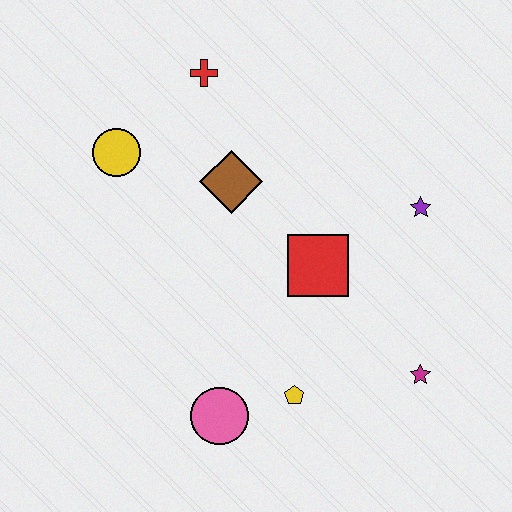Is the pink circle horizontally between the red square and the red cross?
Yes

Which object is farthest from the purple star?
The yellow circle is farthest from the purple star.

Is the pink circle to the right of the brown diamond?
No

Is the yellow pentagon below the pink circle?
No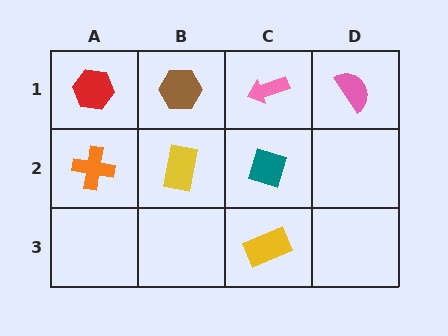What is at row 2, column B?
A yellow rectangle.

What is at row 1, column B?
A brown hexagon.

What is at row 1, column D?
A pink semicircle.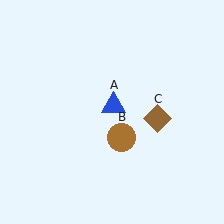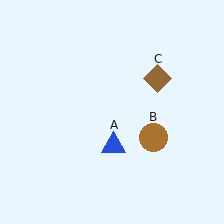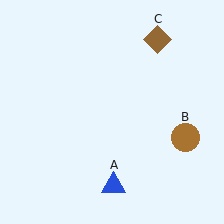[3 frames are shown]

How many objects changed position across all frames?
3 objects changed position: blue triangle (object A), brown circle (object B), brown diamond (object C).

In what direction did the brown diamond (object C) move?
The brown diamond (object C) moved up.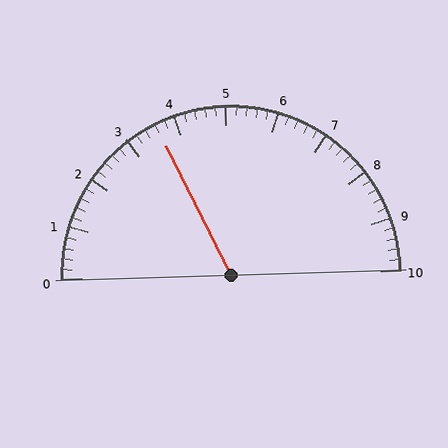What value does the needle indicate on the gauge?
The needle indicates approximately 3.6.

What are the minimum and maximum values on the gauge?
The gauge ranges from 0 to 10.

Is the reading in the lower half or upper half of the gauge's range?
The reading is in the lower half of the range (0 to 10).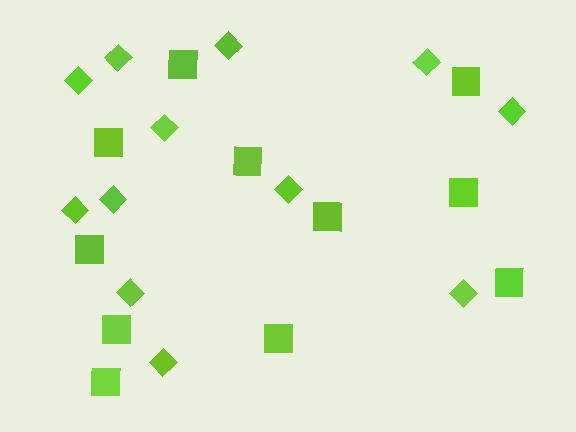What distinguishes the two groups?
There are 2 groups: one group of diamonds (12) and one group of squares (11).